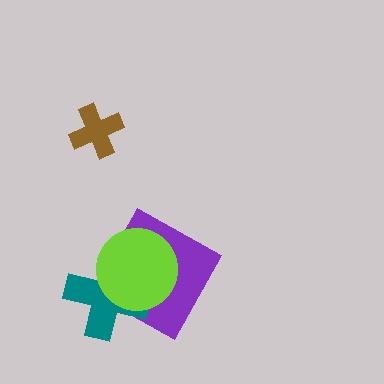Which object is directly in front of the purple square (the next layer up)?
The teal cross is directly in front of the purple square.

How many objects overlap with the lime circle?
2 objects overlap with the lime circle.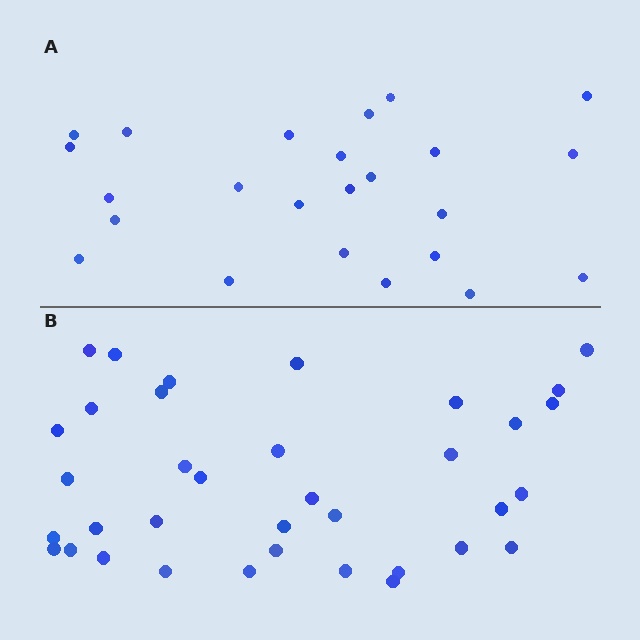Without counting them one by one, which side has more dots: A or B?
Region B (the bottom region) has more dots.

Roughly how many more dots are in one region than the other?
Region B has roughly 12 or so more dots than region A.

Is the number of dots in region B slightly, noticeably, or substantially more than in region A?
Region B has substantially more. The ratio is roughly 1.5 to 1.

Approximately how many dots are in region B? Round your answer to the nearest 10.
About 40 dots. (The exact count is 36, which rounds to 40.)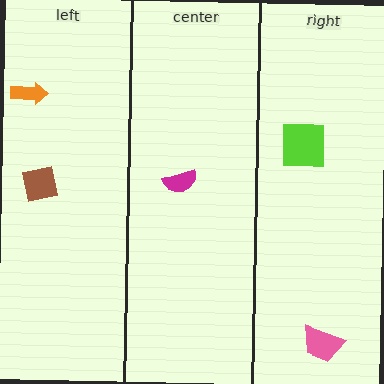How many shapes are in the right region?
2.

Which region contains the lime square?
The right region.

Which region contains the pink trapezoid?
The right region.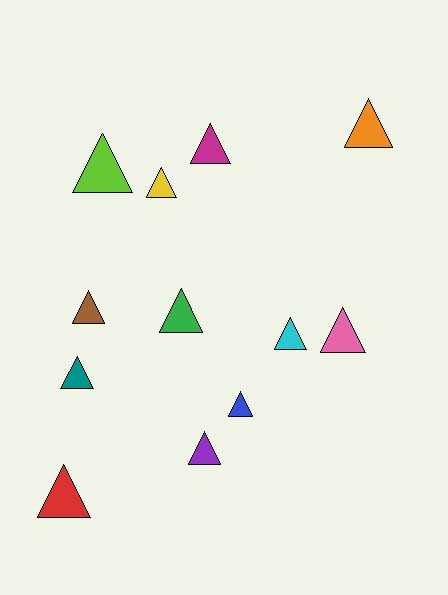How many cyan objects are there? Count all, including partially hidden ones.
There is 1 cyan object.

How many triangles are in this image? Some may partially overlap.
There are 12 triangles.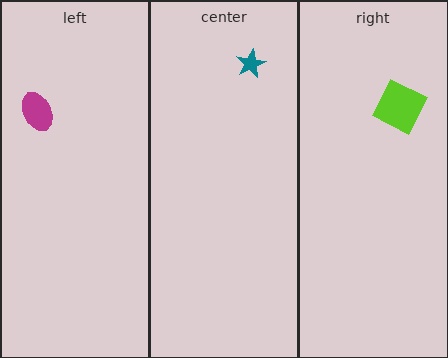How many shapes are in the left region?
1.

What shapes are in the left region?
The magenta ellipse.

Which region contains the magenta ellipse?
The left region.